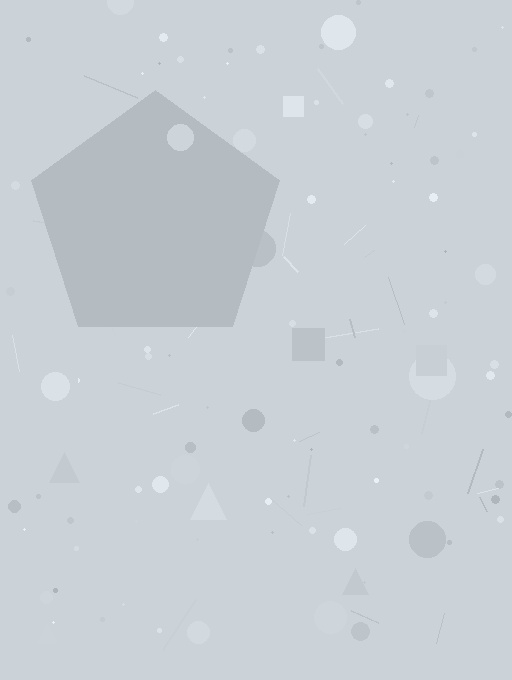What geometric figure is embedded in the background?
A pentagon is embedded in the background.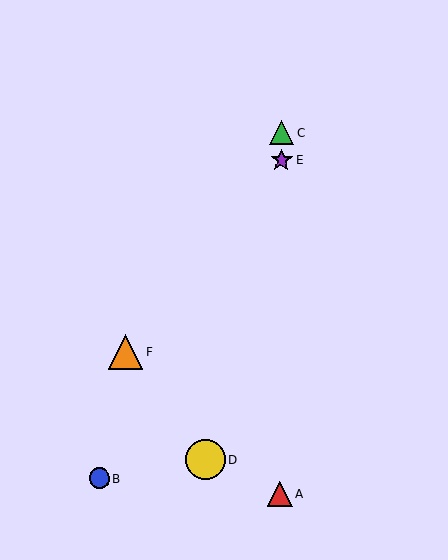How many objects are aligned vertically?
3 objects (A, C, E) are aligned vertically.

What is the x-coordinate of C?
Object C is at x≈282.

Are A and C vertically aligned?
Yes, both are at x≈280.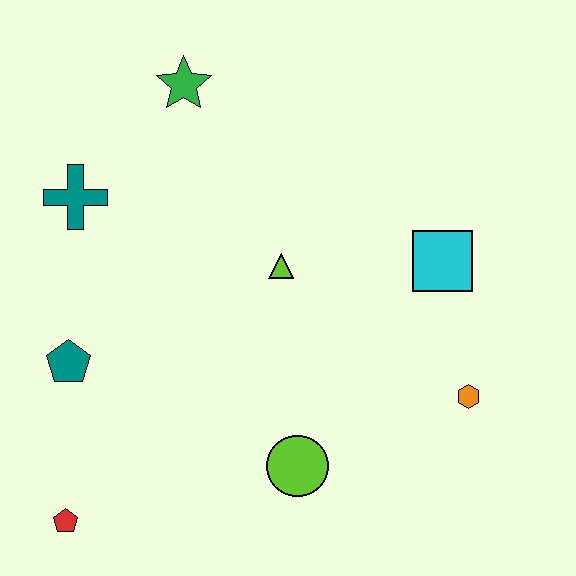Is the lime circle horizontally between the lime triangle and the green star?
No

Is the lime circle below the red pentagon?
No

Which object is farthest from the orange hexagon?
The teal cross is farthest from the orange hexagon.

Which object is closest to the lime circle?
The orange hexagon is closest to the lime circle.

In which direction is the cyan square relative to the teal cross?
The cyan square is to the right of the teal cross.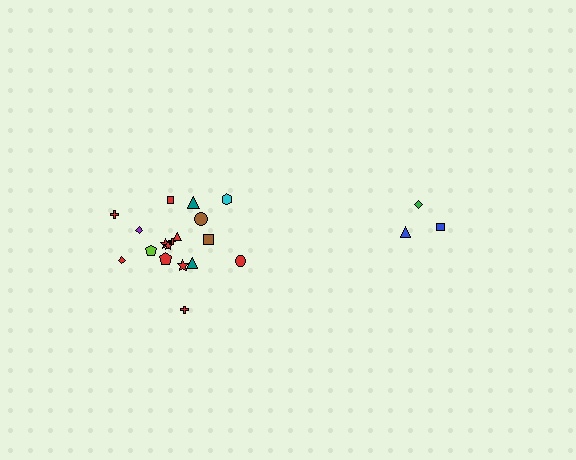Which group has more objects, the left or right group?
The left group.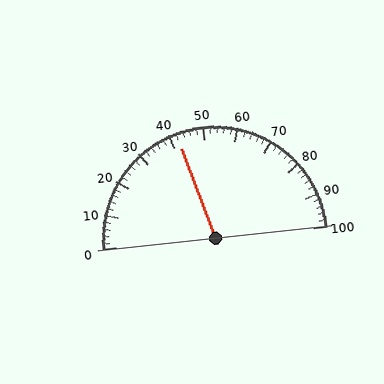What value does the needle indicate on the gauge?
The needle indicates approximately 42.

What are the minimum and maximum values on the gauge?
The gauge ranges from 0 to 100.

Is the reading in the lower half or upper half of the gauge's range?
The reading is in the lower half of the range (0 to 100).